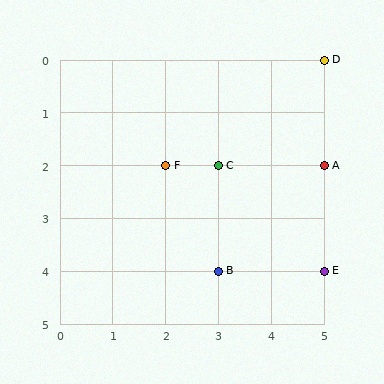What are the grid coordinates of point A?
Point A is at grid coordinates (5, 2).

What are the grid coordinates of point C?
Point C is at grid coordinates (3, 2).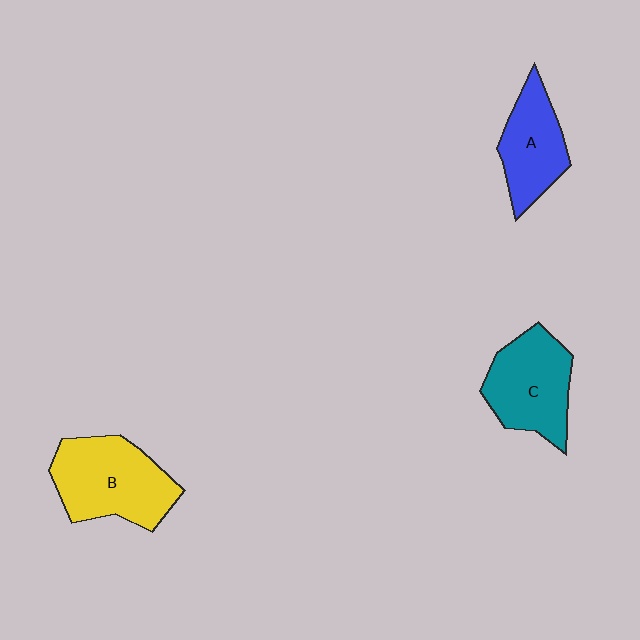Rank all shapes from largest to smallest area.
From largest to smallest: B (yellow), C (teal), A (blue).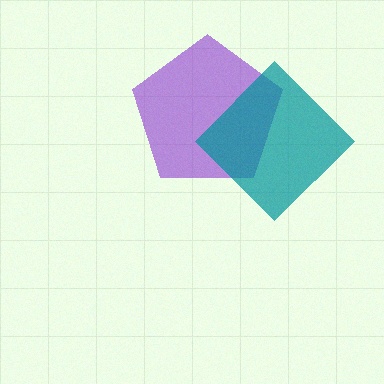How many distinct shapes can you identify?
There are 2 distinct shapes: a purple pentagon, a teal diamond.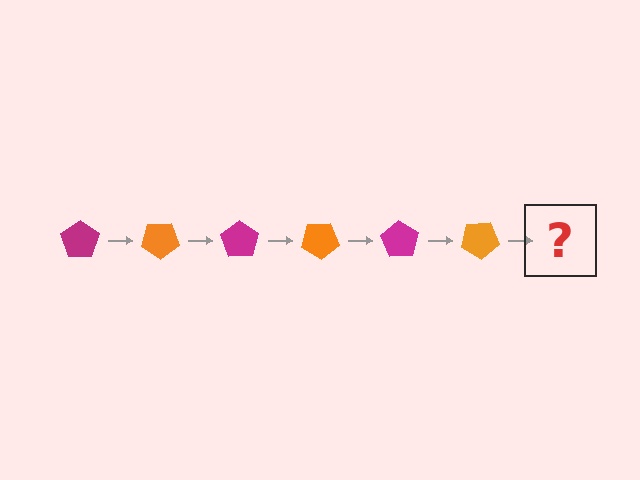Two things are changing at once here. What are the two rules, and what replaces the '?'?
The two rules are that it rotates 35 degrees each step and the color cycles through magenta and orange. The '?' should be a magenta pentagon, rotated 210 degrees from the start.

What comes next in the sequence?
The next element should be a magenta pentagon, rotated 210 degrees from the start.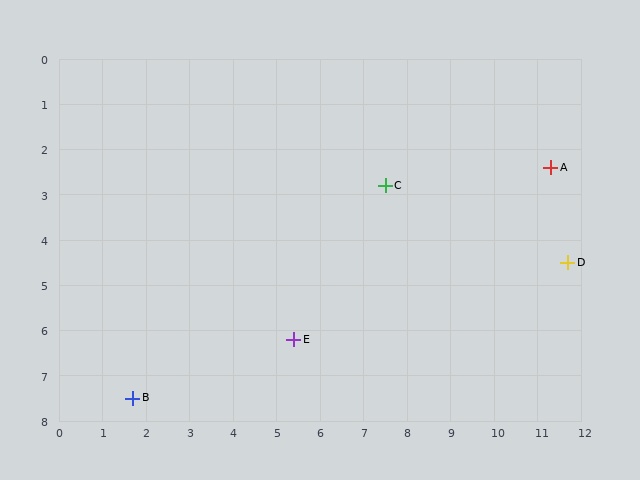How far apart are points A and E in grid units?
Points A and E are about 7.0 grid units apart.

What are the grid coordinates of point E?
Point E is at approximately (5.4, 6.2).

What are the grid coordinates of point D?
Point D is at approximately (11.7, 4.5).